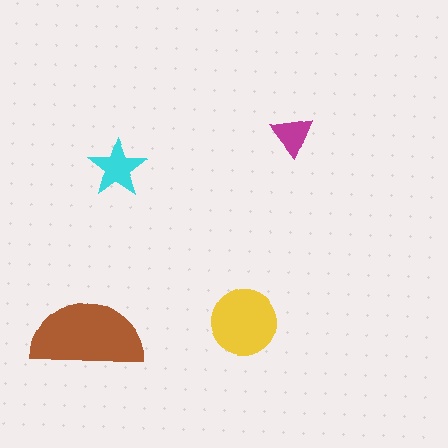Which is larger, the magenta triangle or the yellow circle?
The yellow circle.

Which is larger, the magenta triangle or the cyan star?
The cyan star.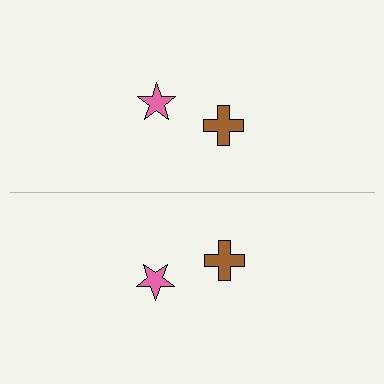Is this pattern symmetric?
Yes, this pattern has bilateral (reflection) symmetry.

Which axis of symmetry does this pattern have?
The pattern has a horizontal axis of symmetry running through the center of the image.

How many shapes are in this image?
There are 4 shapes in this image.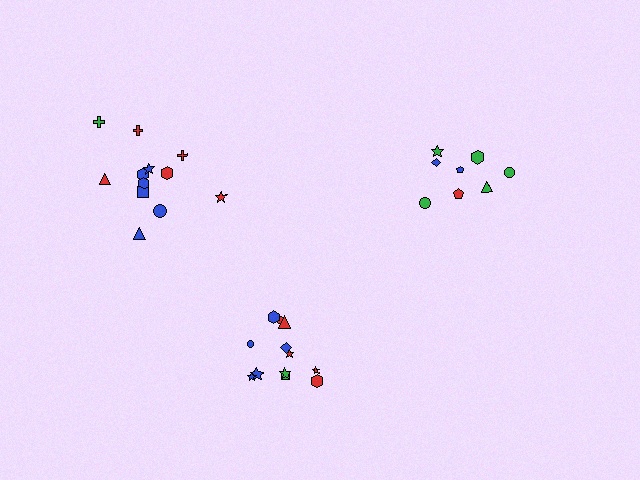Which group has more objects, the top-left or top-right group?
The top-left group.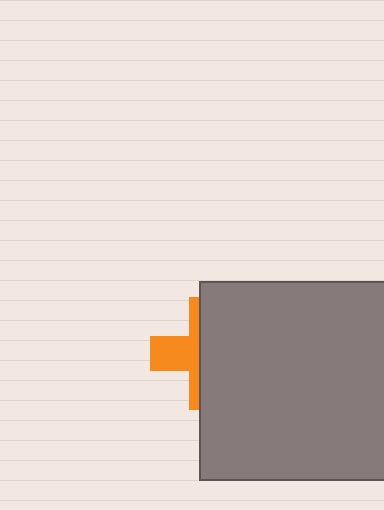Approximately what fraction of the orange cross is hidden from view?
Roughly 62% of the orange cross is hidden behind the gray rectangle.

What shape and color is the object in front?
The object in front is a gray rectangle.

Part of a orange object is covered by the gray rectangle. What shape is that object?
It is a cross.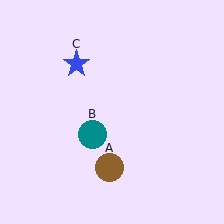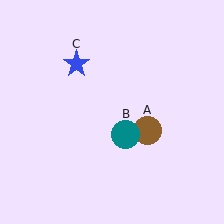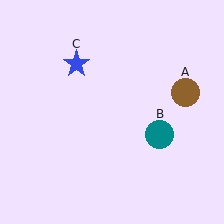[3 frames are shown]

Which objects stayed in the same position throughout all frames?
Blue star (object C) remained stationary.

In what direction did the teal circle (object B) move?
The teal circle (object B) moved right.